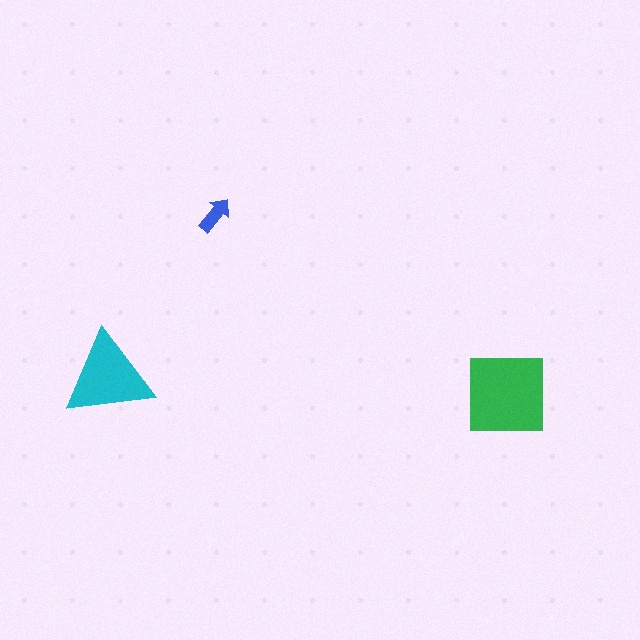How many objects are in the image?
There are 3 objects in the image.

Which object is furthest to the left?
The cyan triangle is leftmost.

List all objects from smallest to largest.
The blue arrow, the cyan triangle, the green square.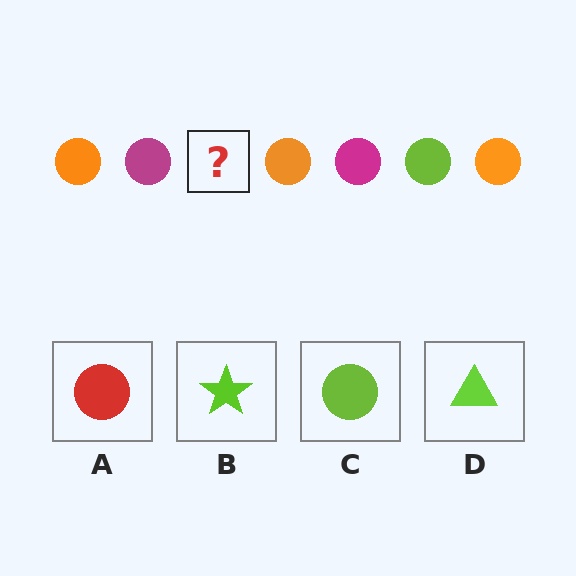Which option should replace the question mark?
Option C.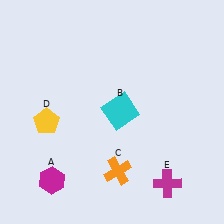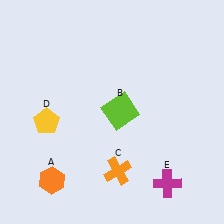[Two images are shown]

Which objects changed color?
A changed from magenta to orange. B changed from cyan to lime.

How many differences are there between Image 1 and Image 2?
There are 2 differences between the two images.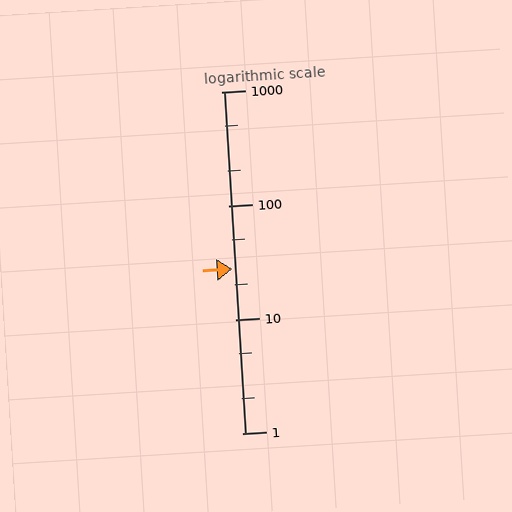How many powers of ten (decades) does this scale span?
The scale spans 3 decades, from 1 to 1000.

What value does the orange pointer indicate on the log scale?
The pointer indicates approximately 28.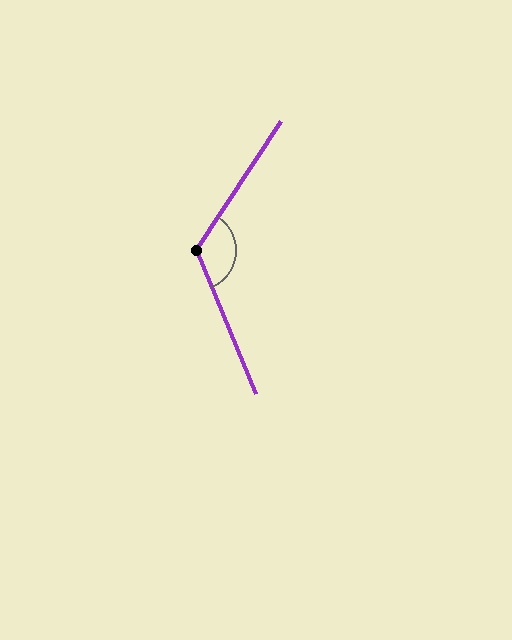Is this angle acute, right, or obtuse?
It is obtuse.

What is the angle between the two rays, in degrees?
Approximately 124 degrees.